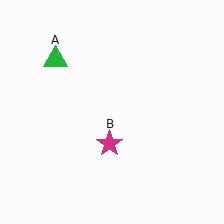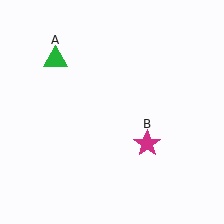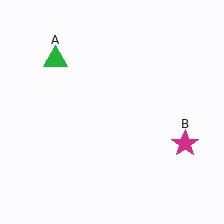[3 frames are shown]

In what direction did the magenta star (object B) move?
The magenta star (object B) moved right.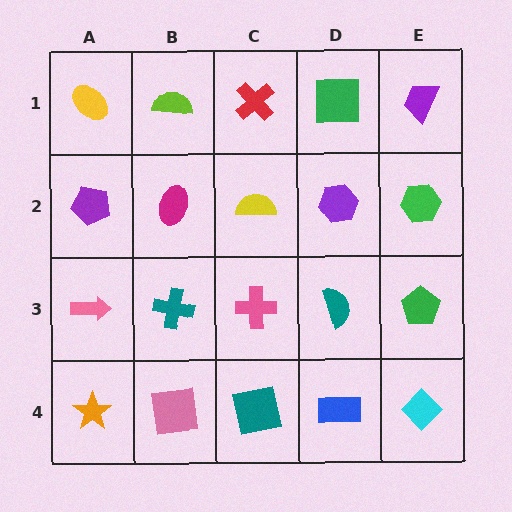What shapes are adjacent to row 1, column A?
A purple pentagon (row 2, column A), a lime semicircle (row 1, column B).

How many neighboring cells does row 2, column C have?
4.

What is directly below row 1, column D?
A purple hexagon.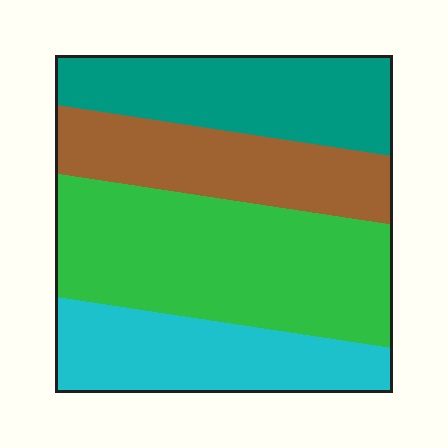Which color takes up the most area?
Green, at roughly 35%.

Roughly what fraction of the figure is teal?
Teal takes up about one fifth (1/5) of the figure.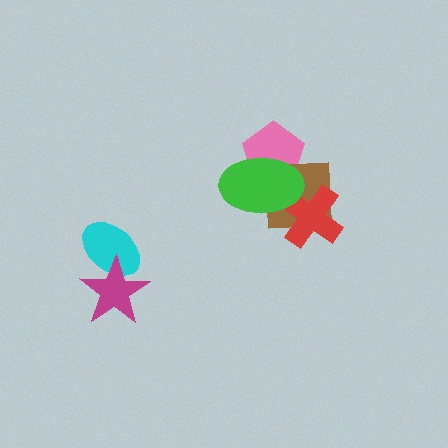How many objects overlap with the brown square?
3 objects overlap with the brown square.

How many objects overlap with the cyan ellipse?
1 object overlaps with the cyan ellipse.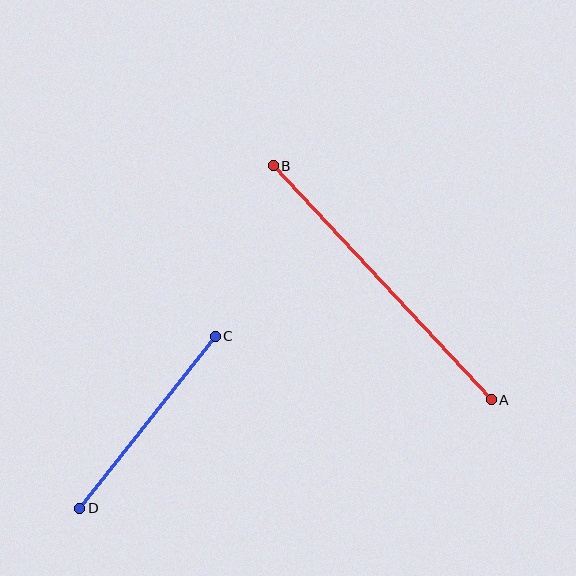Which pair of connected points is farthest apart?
Points A and B are farthest apart.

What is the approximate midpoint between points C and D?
The midpoint is at approximately (147, 422) pixels.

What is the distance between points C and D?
The distance is approximately 219 pixels.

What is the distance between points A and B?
The distance is approximately 320 pixels.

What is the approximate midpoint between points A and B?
The midpoint is at approximately (382, 283) pixels.